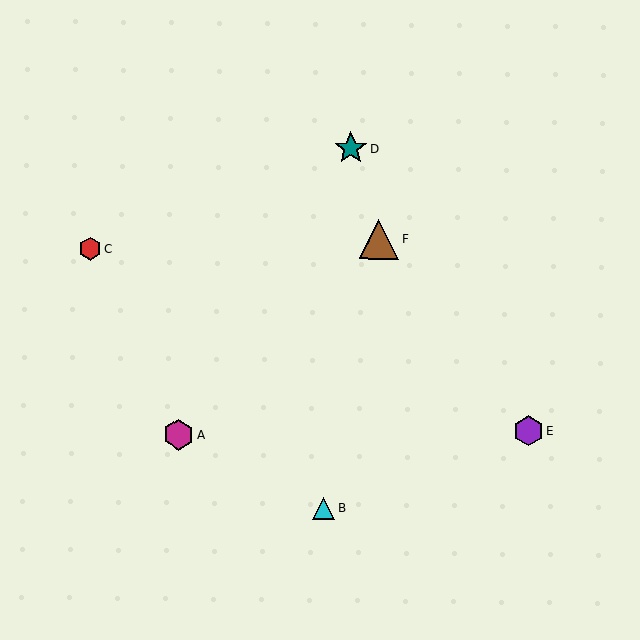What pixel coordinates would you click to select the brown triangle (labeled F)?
Click at (379, 239) to select the brown triangle F.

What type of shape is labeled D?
Shape D is a teal star.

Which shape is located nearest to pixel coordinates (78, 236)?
The red hexagon (labeled C) at (90, 248) is nearest to that location.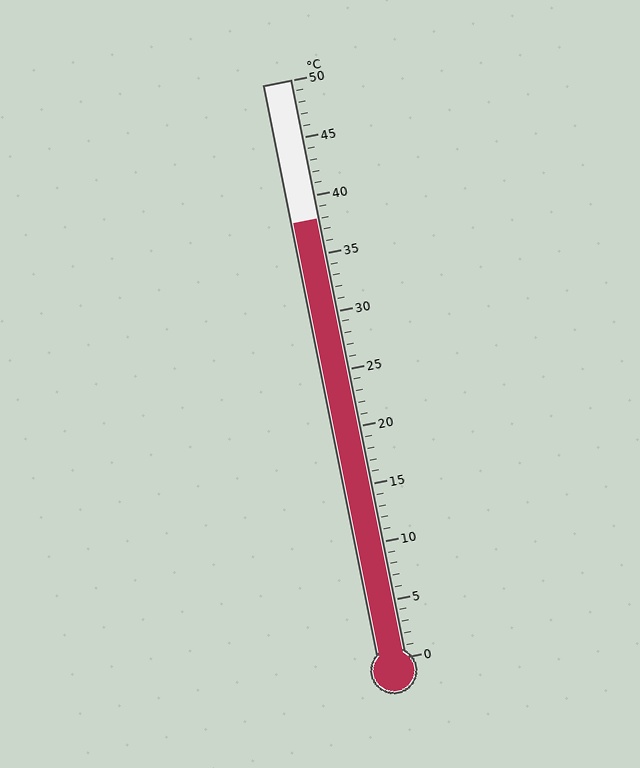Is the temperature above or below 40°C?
The temperature is below 40°C.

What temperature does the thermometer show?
The thermometer shows approximately 38°C.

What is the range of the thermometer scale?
The thermometer scale ranges from 0°C to 50°C.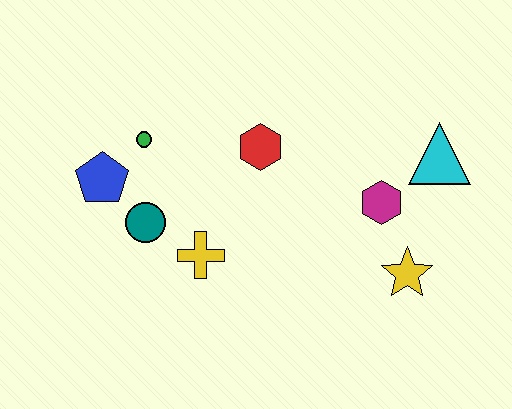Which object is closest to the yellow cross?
The teal circle is closest to the yellow cross.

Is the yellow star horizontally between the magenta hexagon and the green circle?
No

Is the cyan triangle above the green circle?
No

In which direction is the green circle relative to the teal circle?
The green circle is above the teal circle.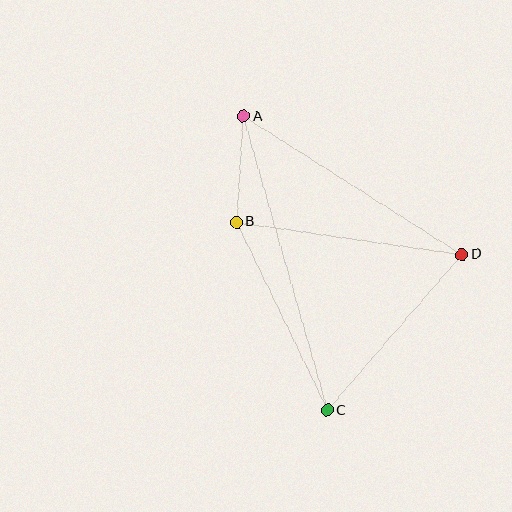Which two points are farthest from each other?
Points A and C are farthest from each other.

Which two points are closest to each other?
Points A and B are closest to each other.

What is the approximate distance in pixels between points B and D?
The distance between B and D is approximately 228 pixels.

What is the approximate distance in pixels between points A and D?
The distance between A and D is approximately 258 pixels.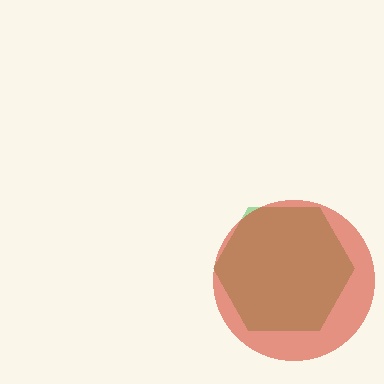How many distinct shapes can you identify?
There are 2 distinct shapes: a green hexagon, a red circle.